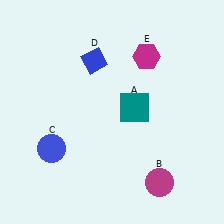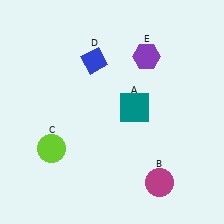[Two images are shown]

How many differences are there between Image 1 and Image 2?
There are 2 differences between the two images.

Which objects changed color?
C changed from blue to lime. E changed from magenta to purple.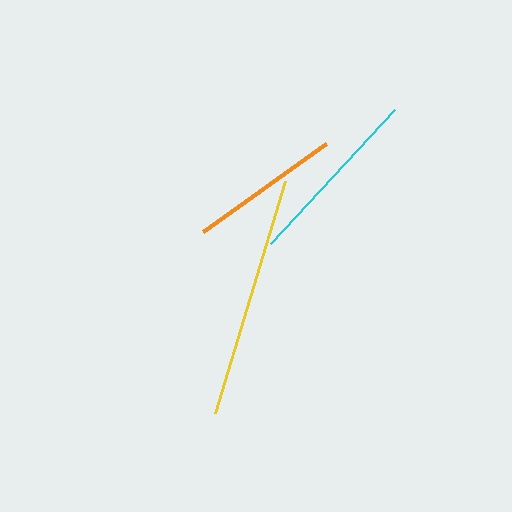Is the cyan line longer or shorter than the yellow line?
The yellow line is longer than the cyan line.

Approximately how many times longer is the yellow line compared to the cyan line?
The yellow line is approximately 1.3 times the length of the cyan line.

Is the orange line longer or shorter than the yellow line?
The yellow line is longer than the orange line.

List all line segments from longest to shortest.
From longest to shortest: yellow, cyan, orange.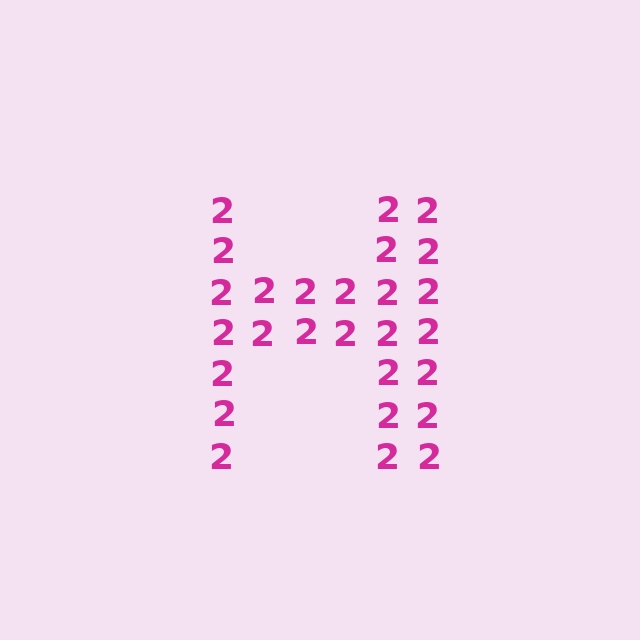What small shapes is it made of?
It is made of small digit 2's.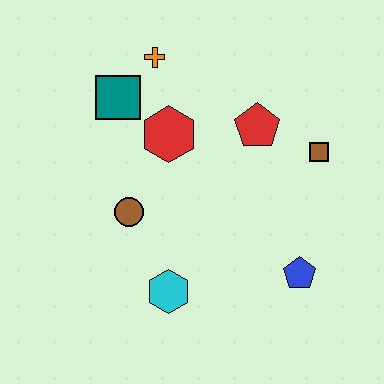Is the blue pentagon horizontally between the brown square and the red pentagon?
Yes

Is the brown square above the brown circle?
Yes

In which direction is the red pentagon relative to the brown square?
The red pentagon is to the left of the brown square.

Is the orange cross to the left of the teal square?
No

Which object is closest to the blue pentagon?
The brown square is closest to the blue pentagon.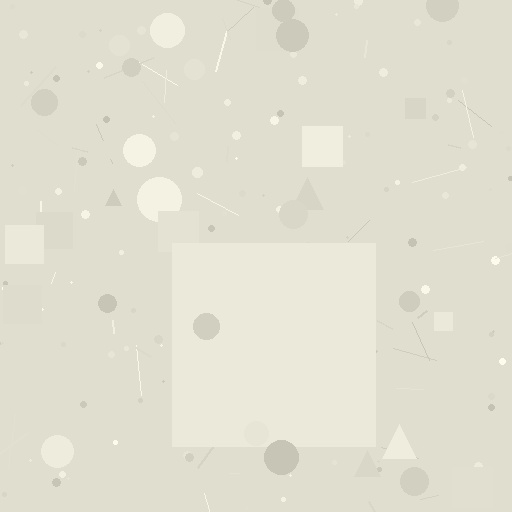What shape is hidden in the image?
A square is hidden in the image.